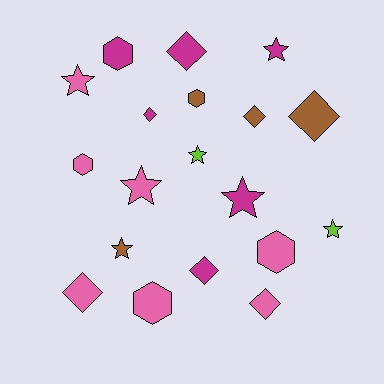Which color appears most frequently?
Pink, with 7 objects.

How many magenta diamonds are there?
There are 3 magenta diamonds.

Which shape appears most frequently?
Diamond, with 7 objects.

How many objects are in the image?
There are 19 objects.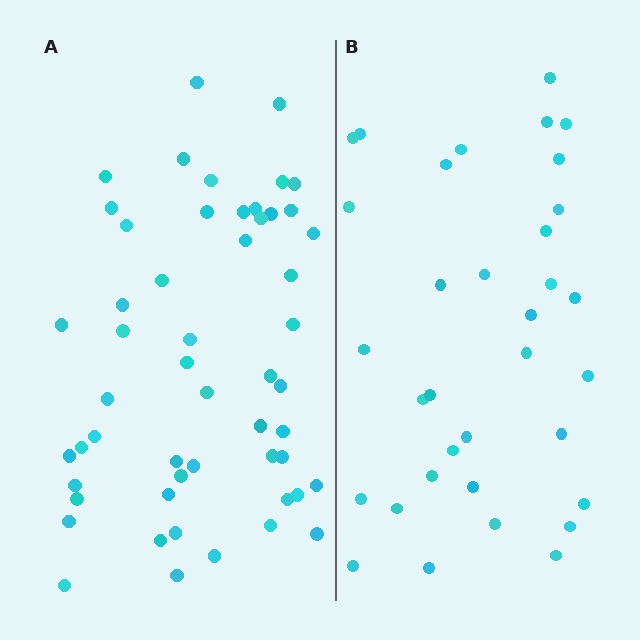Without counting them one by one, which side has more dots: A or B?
Region A (the left region) has more dots.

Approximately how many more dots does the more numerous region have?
Region A has approximately 20 more dots than region B.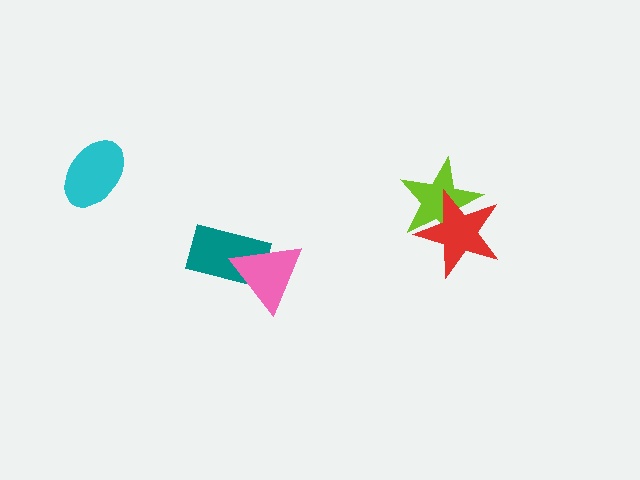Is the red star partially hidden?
No, no other shape covers it.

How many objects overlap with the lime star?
1 object overlaps with the lime star.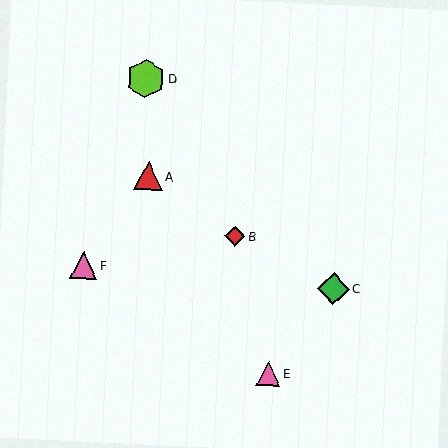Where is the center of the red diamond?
The center of the red diamond is at (235, 236).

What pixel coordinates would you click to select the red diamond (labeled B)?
Click at (235, 236) to select the red diamond B.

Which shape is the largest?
The lime hexagon (labeled D) is the largest.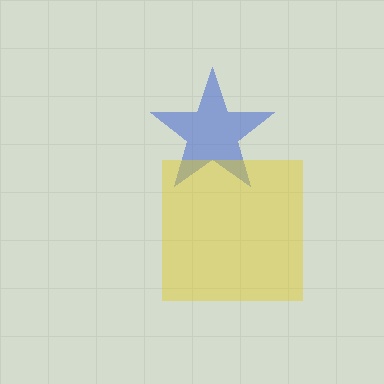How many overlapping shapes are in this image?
There are 2 overlapping shapes in the image.